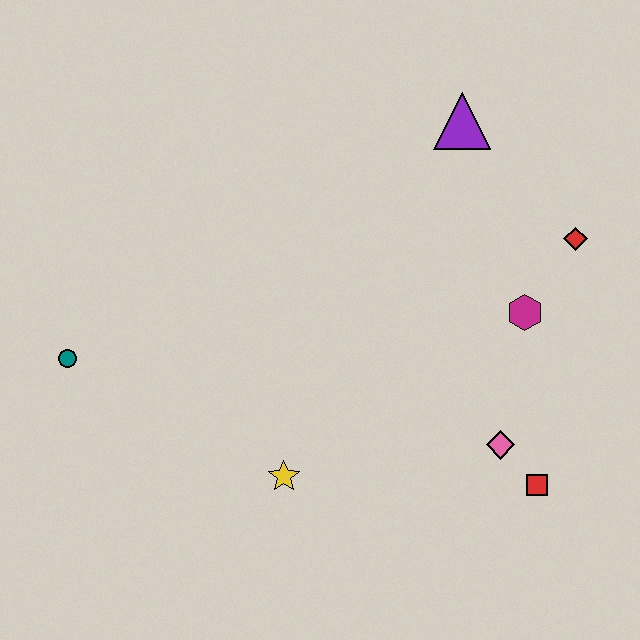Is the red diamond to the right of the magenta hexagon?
Yes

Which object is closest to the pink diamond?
The red square is closest to the pink diamond.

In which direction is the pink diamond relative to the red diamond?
The pink diamond is below the red diamond.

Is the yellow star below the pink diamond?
Yes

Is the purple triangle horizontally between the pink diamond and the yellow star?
Yes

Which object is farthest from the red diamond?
The teal circle is farthest from the red diamond.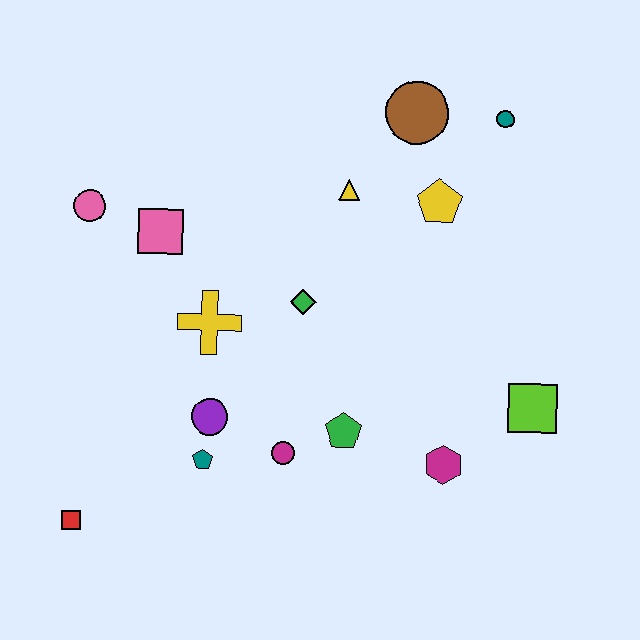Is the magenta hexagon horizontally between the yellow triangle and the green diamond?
No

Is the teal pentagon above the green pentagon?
No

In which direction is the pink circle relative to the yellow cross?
The pink circle is to the left of the yellow cross.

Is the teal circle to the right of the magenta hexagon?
Yes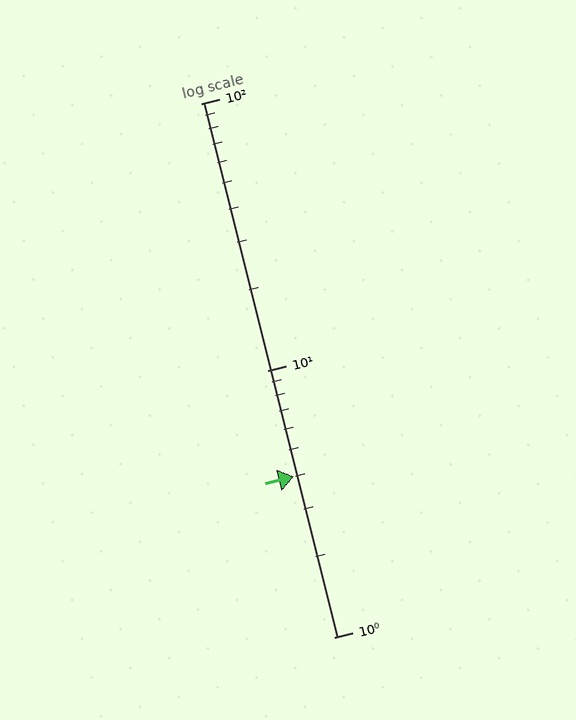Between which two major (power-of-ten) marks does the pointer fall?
The pointer is between 1 and 10.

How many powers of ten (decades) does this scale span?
The scale spans 2 decades, from 1 to 100.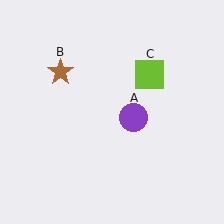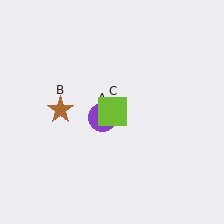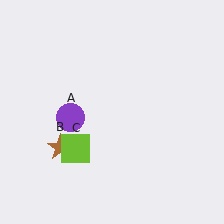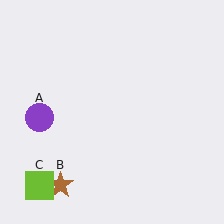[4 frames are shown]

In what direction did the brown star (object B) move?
The brown star (object B) moved down.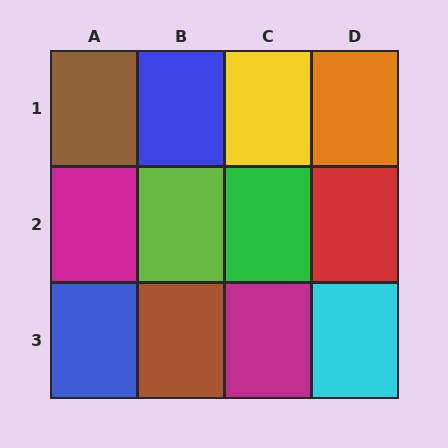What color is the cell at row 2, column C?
Green.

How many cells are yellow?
1 cell is yellow.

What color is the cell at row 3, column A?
Blue.